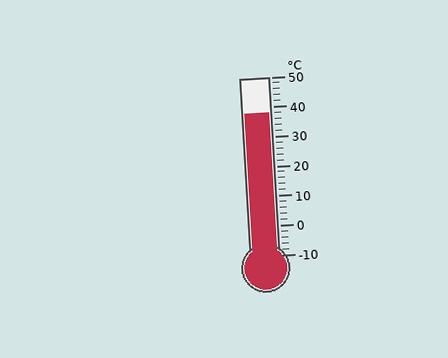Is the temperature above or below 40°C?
The temperature is below 40°C.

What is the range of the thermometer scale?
The thermometer scale ranges from -10°C to 50°C.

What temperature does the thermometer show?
The thermometer shows approximately 38°C.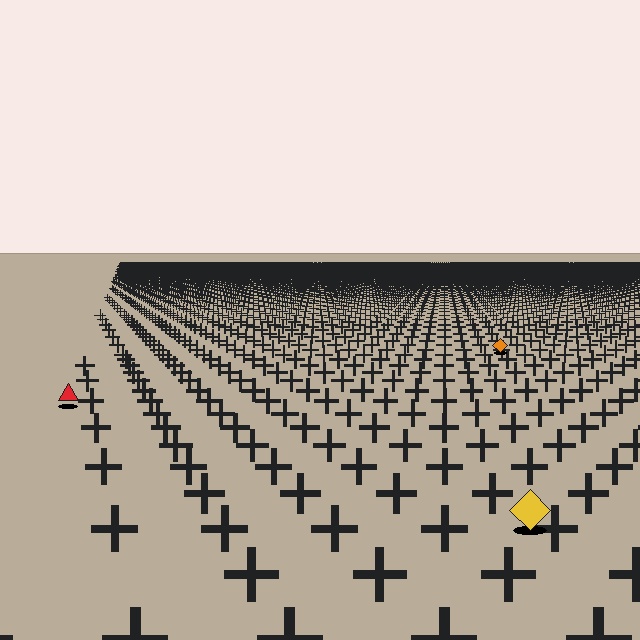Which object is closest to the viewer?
The yellow diamond is closest. The texture marks near it are larger and more spread out.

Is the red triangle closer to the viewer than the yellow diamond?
No. The yellow diamond is closer — you can tell from the texture gradient: the ground texture is coarser near it.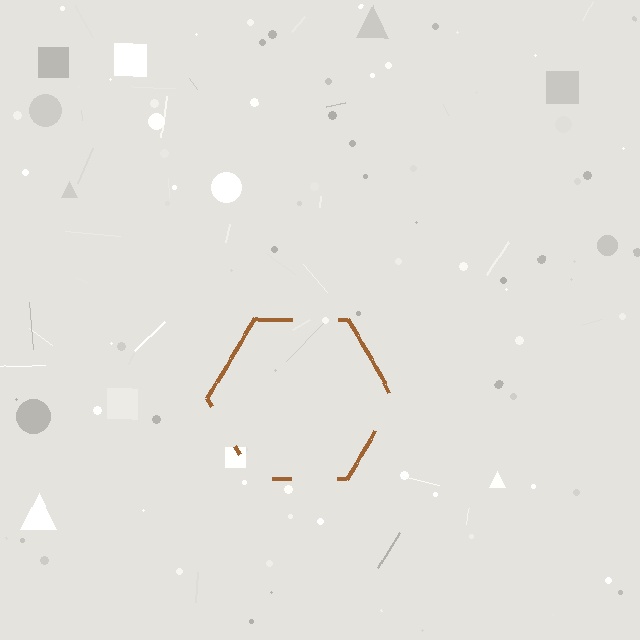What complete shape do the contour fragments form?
The contour fragments form a hexagon.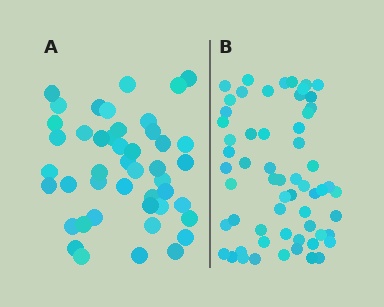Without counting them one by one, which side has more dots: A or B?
Region B (the right region) has more dots.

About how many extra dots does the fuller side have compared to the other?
Region B has approximately 15 more dots than region A.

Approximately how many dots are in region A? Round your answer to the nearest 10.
About 40 dots. (The exact count is 45, which rounds to 40.)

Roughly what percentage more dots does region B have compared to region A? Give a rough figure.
About 35% more.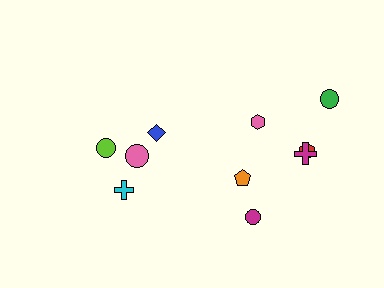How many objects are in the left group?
There are 4 objects.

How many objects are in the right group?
There are 6 objects.